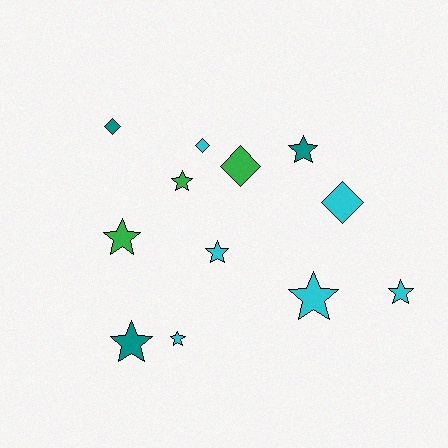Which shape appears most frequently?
Star, with 8 objects.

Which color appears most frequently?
Cyan, with 6 objects.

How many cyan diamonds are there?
There are 2 cyan diamonds.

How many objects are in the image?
There are 12 objects.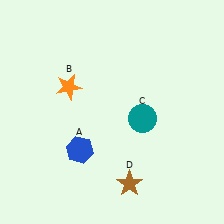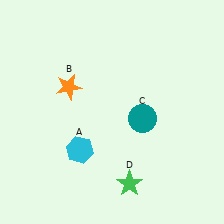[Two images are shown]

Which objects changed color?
A changed from blue to cyan. D changed from brown to green.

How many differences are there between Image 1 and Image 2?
There are 2 differences between the two images.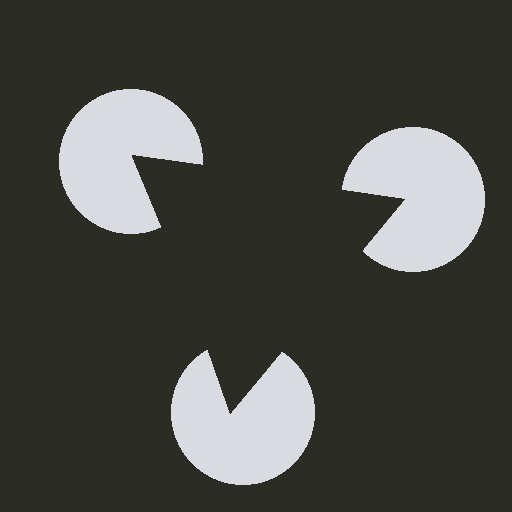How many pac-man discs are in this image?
There are 3 — one at each vertex of the illusory triangle.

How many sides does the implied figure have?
3 sides.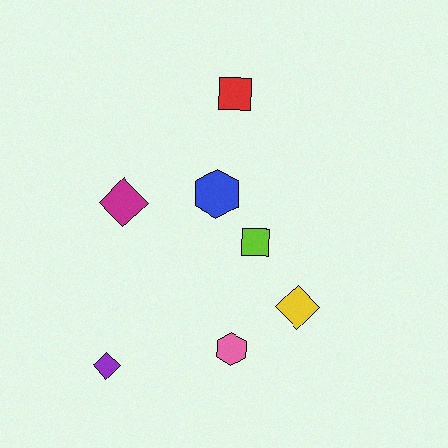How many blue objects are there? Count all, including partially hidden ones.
There is 1 blue object.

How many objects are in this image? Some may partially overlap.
There are 7 objects.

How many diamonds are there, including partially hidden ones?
There are 3 diamonds.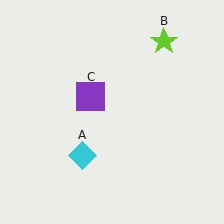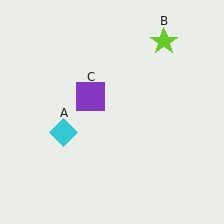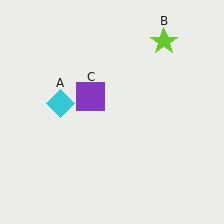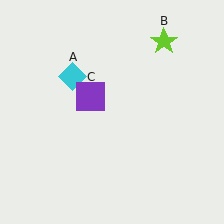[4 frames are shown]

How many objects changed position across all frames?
1 object changed position: cyan diamond (object A).